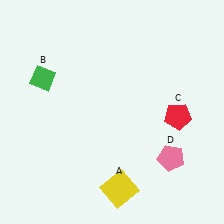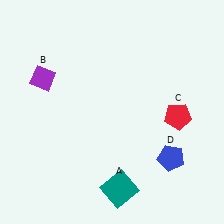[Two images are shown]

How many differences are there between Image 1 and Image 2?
There are 3 differences between the two images.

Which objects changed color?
A changed from yellow to teal. B changed from green to purple. D changed from pink to blue.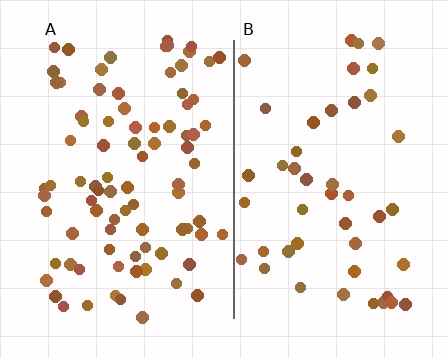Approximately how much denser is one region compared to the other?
Approximately 1.9× — region A over region B.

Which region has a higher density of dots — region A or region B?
A (the left).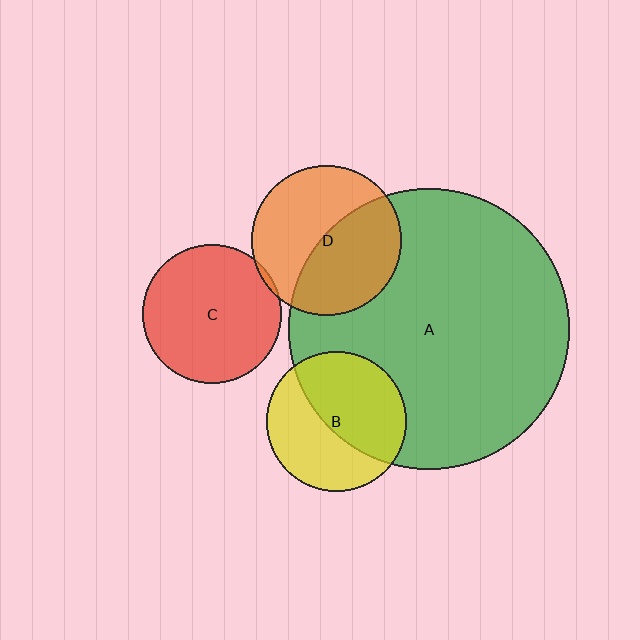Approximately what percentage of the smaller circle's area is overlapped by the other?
Approximately 55%.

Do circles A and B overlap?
Yes.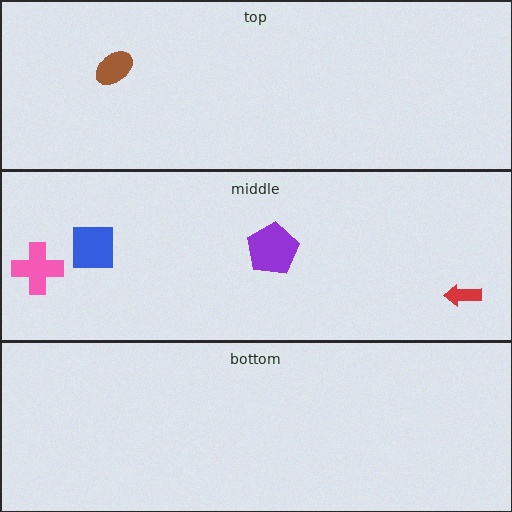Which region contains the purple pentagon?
The middle region.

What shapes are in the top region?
The brown ellipse.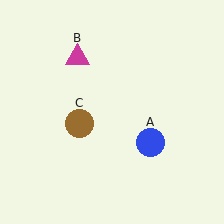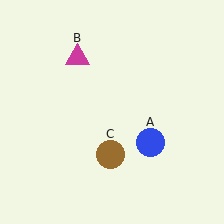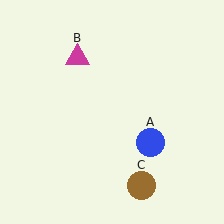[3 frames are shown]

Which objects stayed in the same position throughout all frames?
Blue circle (object A) and magenta triangle (object B) remained stationary.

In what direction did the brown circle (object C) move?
The brown circle (object C) moved down and to the right.